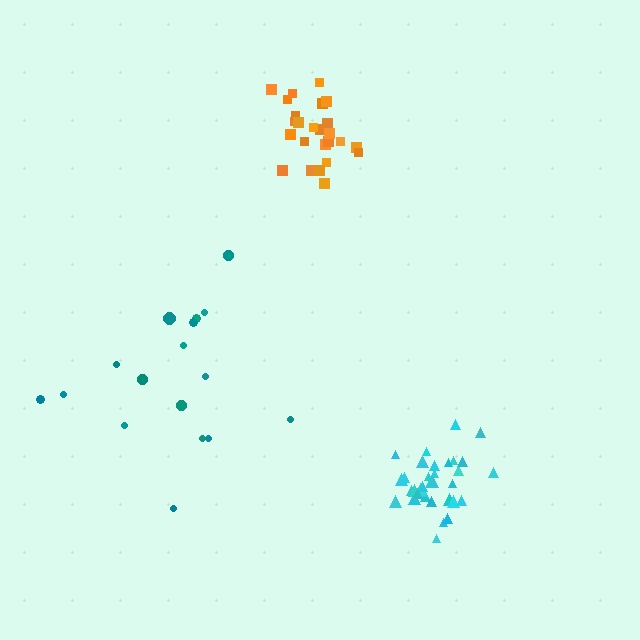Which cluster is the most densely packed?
Cyan.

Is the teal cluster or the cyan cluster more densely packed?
Cyan.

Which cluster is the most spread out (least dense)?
Teal.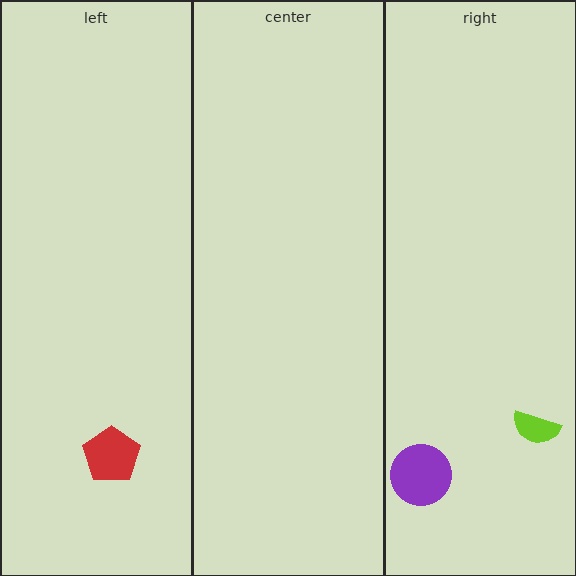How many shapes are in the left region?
1.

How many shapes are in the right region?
2.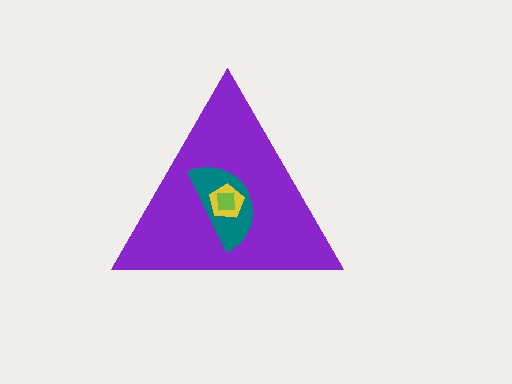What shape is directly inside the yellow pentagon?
The lime square.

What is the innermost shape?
The lime square.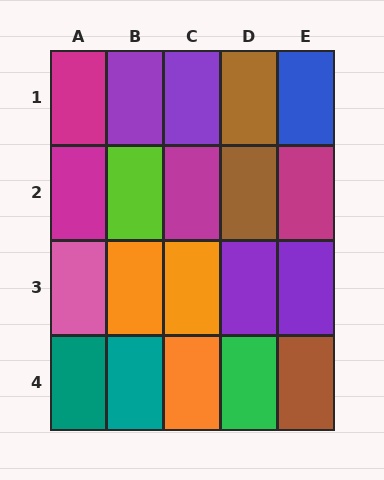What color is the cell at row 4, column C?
Orange.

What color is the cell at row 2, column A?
Magenta.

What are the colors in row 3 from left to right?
Pink, orange, orange, purple, purple.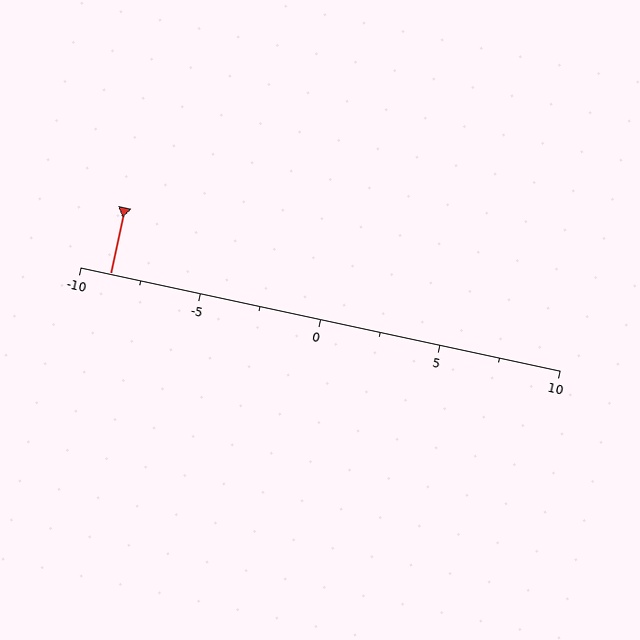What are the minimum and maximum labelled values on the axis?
The axis runs from -10 to 10.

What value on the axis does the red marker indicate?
The marker indicates approximately -8.8.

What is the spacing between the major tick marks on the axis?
The major ticks are spaced 5 apart.